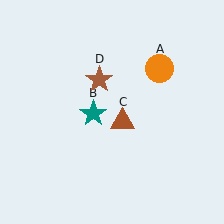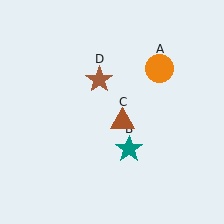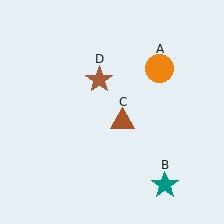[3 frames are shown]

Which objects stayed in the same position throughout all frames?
Orange circle (object A) and brown triangle (object C) and brown star (object D) remained stationary.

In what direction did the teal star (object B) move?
The teal star (object B) moved down and to the right.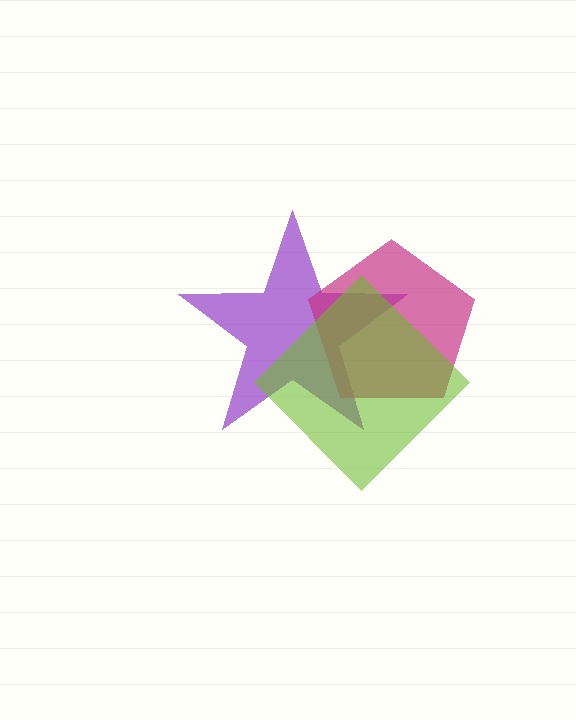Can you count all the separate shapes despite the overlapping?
Yes, there are 3 separate shapes.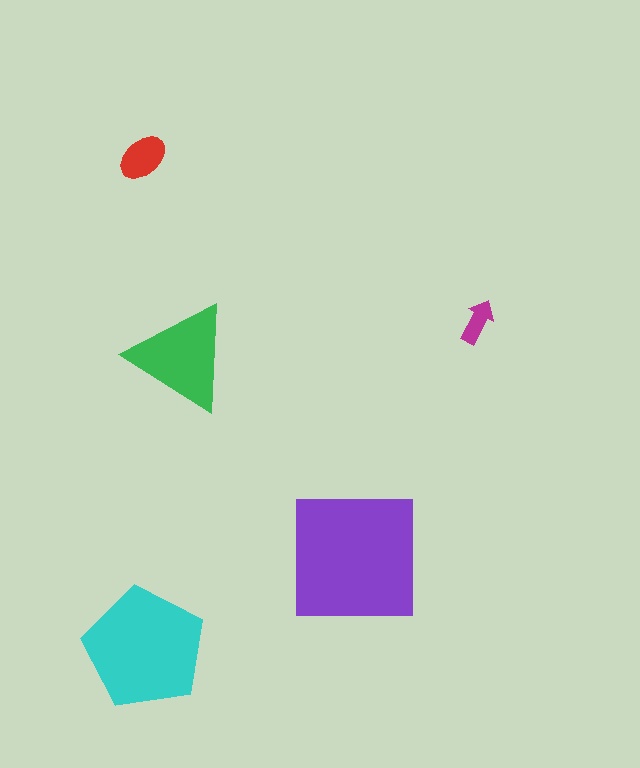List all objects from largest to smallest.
The purple square, the cyan pentagon, the green triangle, the red ellipse, the magenta arrow.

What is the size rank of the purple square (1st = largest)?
1st.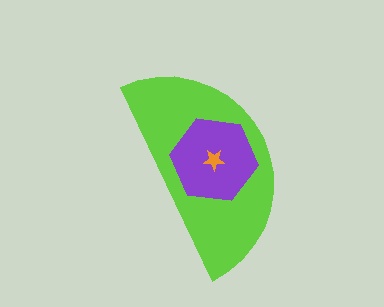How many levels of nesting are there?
3.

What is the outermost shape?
The lime semicircle.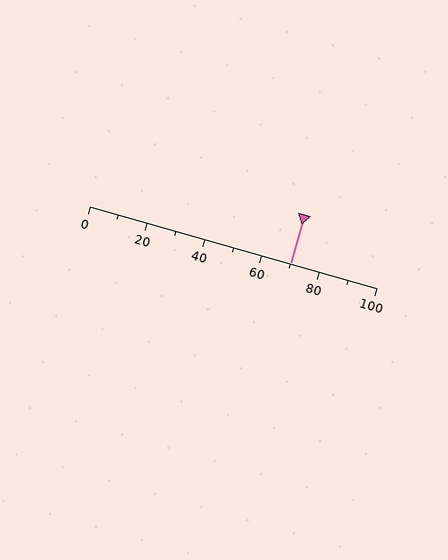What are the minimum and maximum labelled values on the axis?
The axis runs from 0 to 100.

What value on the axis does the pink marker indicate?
The marker indicates approximately 70.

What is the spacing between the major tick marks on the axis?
The major ticks are spaced 20 apart.